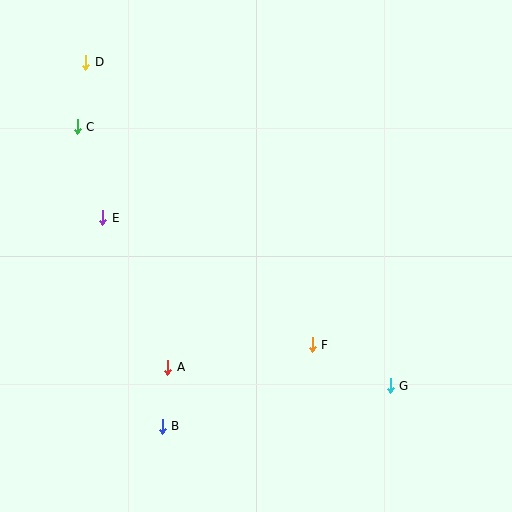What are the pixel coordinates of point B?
Point B is at (162, 426).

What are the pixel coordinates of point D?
Point D is at (86, 62).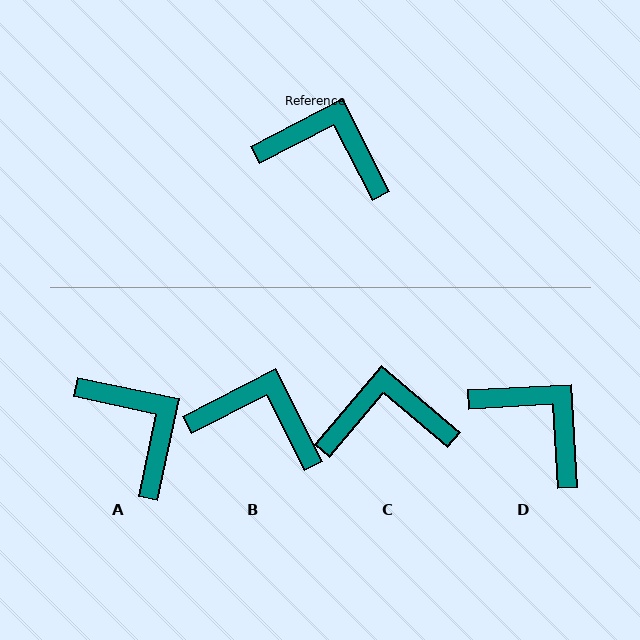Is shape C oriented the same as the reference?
No, it is off by about 23 degrees.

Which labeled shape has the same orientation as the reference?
B.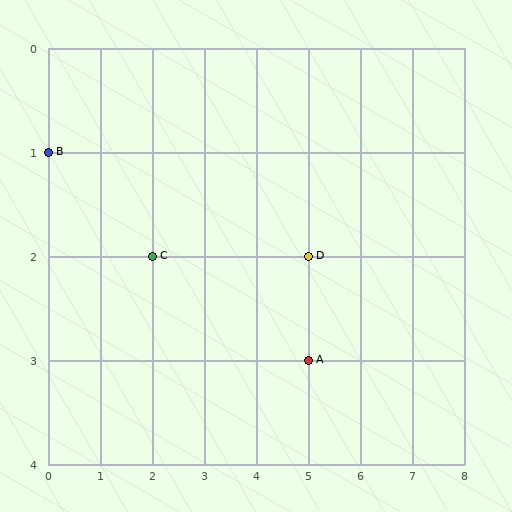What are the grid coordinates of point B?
Point B is at grid coordinates (0, 1).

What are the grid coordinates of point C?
Point C is at grid coordinates (2, 2).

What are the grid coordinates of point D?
Point D is at grid coordinates (5, 2).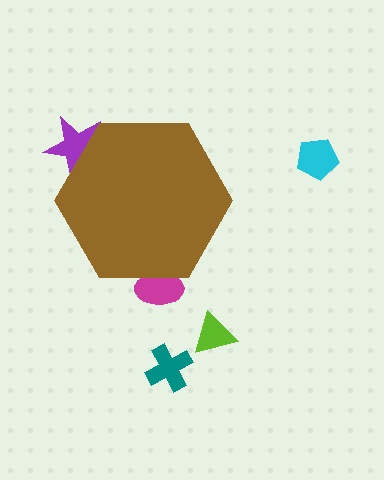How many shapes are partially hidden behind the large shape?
2 shapes are partially hidden.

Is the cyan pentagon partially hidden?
No, the cyan pentagon is fully visible.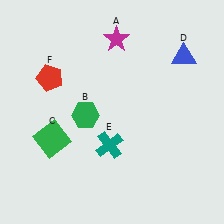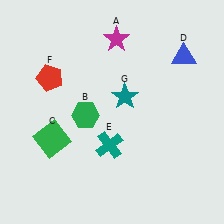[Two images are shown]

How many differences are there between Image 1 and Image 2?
There is 1 difference between the two images.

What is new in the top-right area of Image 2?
A teal star (G) was added in the top-right area of Image 2.